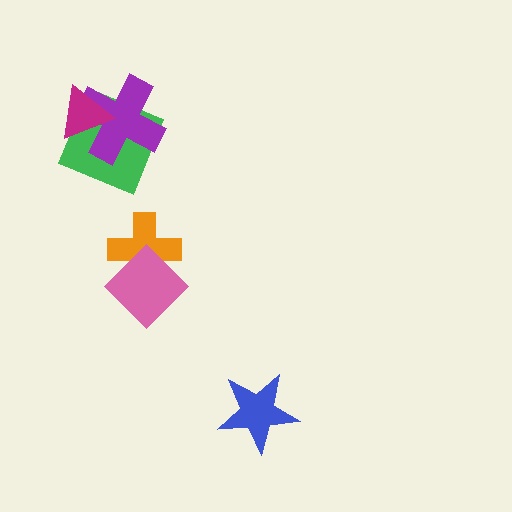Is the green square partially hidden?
Yes, it is partially covered by another shape.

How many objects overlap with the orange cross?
1 object overlaps with the orange cross.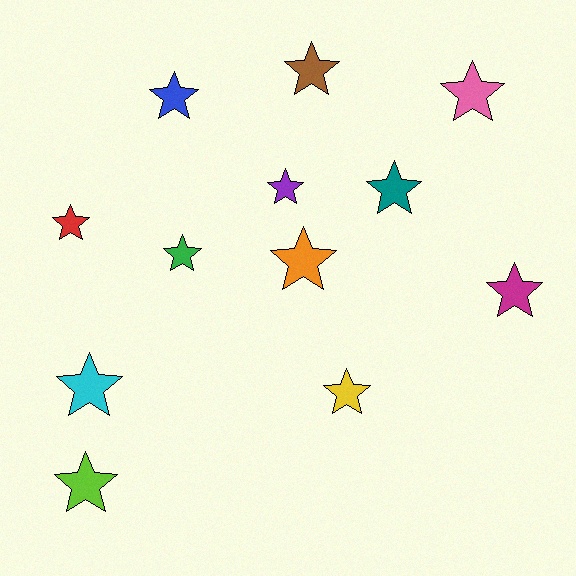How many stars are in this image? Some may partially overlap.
There are 12 stars.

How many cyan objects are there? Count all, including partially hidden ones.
There is 1 cyan object.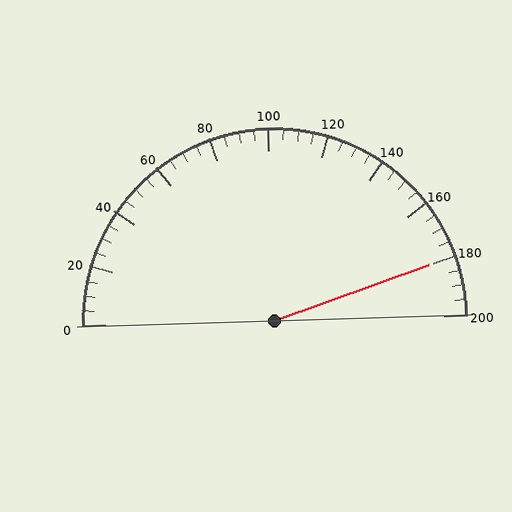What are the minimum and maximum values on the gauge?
The gauge ranges from 0 to 200.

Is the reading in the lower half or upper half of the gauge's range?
The reading is in the upper half of the range (0 to 200).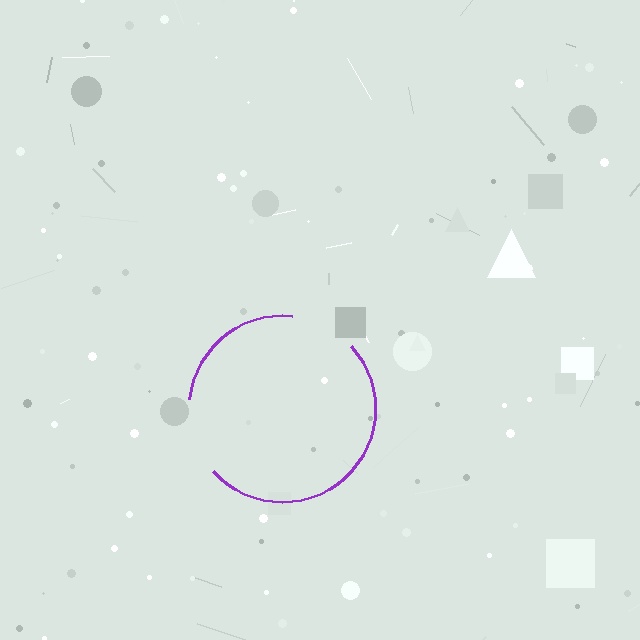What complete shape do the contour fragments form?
The contour fragments form a circle.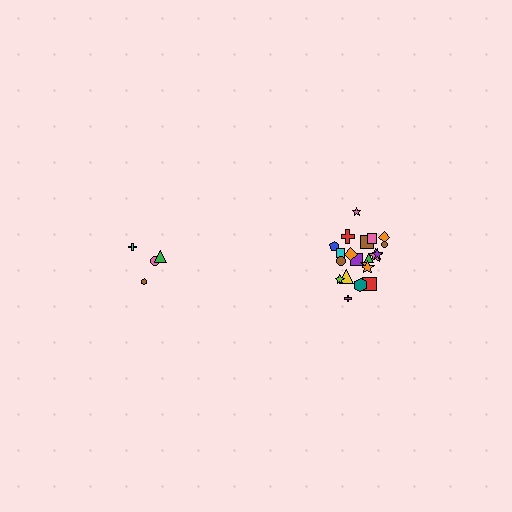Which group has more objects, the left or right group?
The right group.